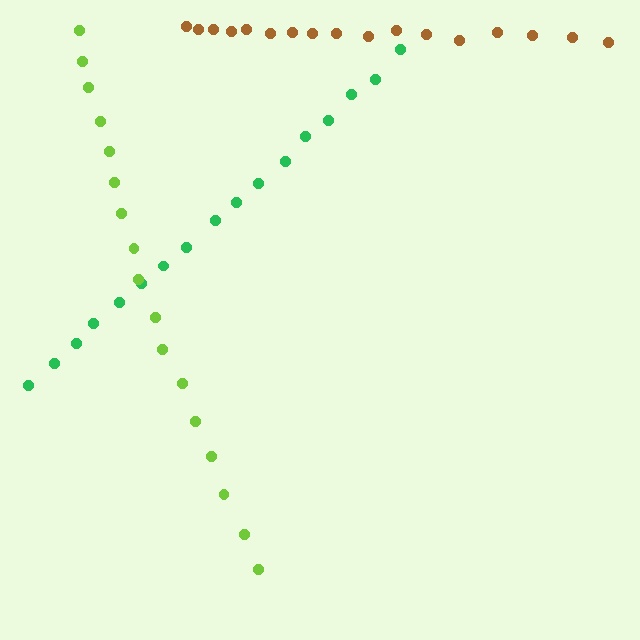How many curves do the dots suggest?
There are 3 distinct paths.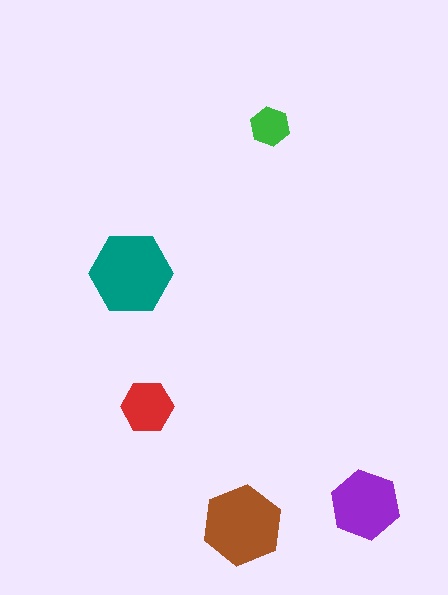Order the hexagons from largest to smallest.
the teal one, the brown one, the purple one, the red one, the green one.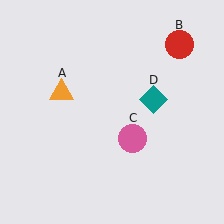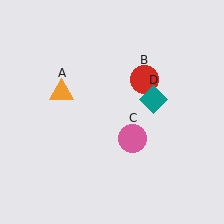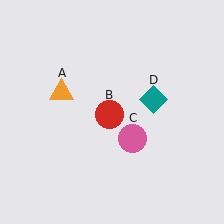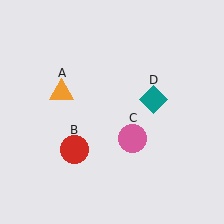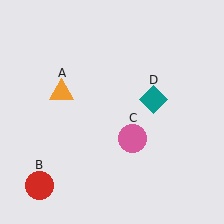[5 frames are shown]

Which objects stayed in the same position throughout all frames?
Orange triangle (object A) and pink circle (object C) and teal diamond (object D) remained stationary.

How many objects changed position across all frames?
1 object changed position: red circle (object B).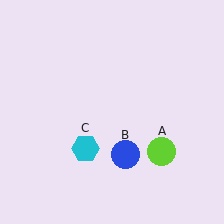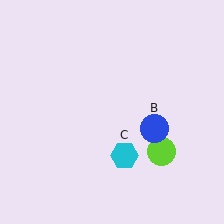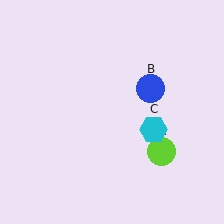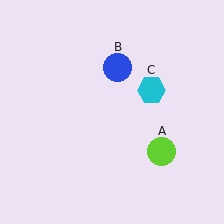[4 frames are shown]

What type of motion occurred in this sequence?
The blue circle (object B), cyan hexagon (object C) rotated counterclockwise around the center of the scene.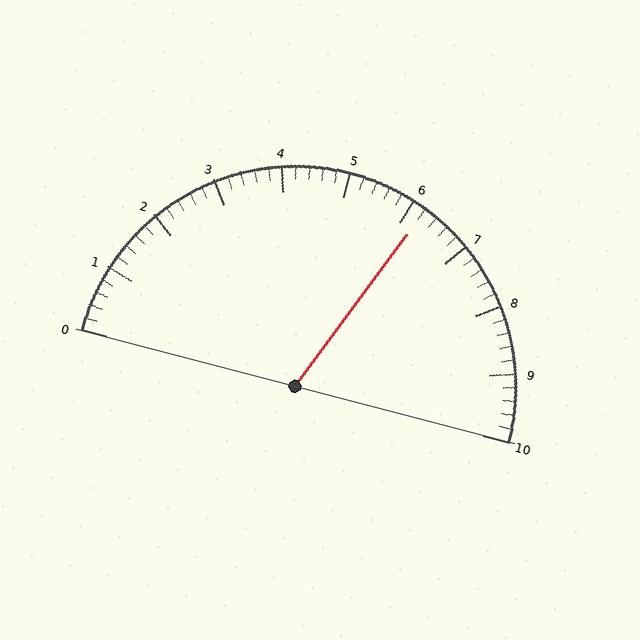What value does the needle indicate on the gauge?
The needle indicates approximately 6.2.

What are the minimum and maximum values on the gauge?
The gauge ranges from 0 to 10.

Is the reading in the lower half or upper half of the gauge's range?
The reading is in the upper half of the range (0 to 10).